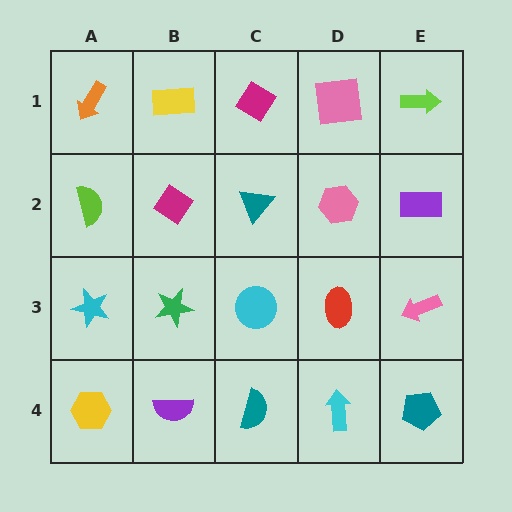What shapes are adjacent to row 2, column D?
A pink square (row 1, column D), a red ellipse (row 3, column D), a teal triangle (row 2, column C), a purple rectangle (row 2, column E).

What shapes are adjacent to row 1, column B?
A magenta diamond (row 2, column B), an orange arrow (row 1, column A), a magenta diamond (row 1, column C).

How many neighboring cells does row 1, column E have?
2.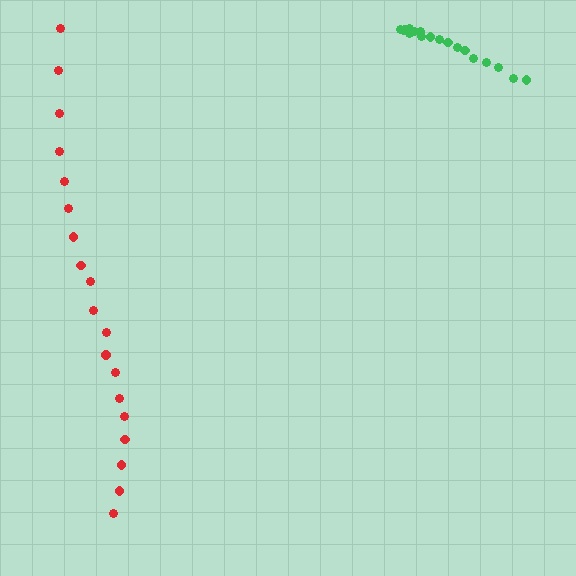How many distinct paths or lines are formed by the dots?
There are 2 distinct paths.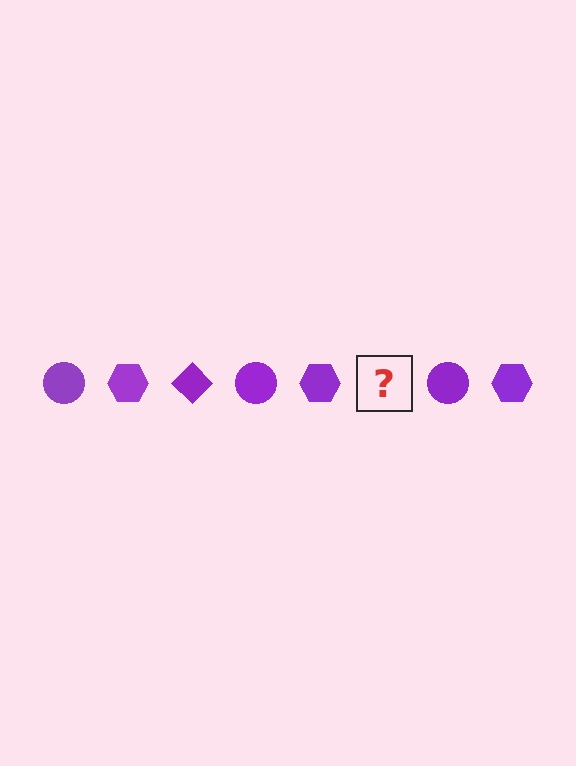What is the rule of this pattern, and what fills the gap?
The rule is that the pattern cycles through circle, hexagon, diamond shapes in purple. The gap should be filled with a purple diamond.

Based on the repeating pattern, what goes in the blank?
The blank should be a purple diamond.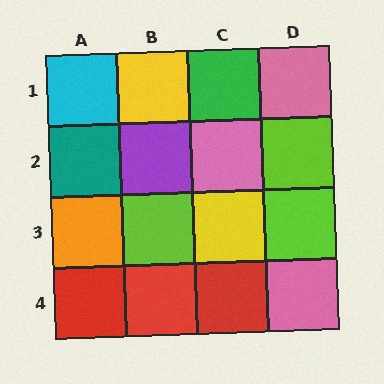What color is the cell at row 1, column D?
Pink.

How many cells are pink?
3 cells are pink.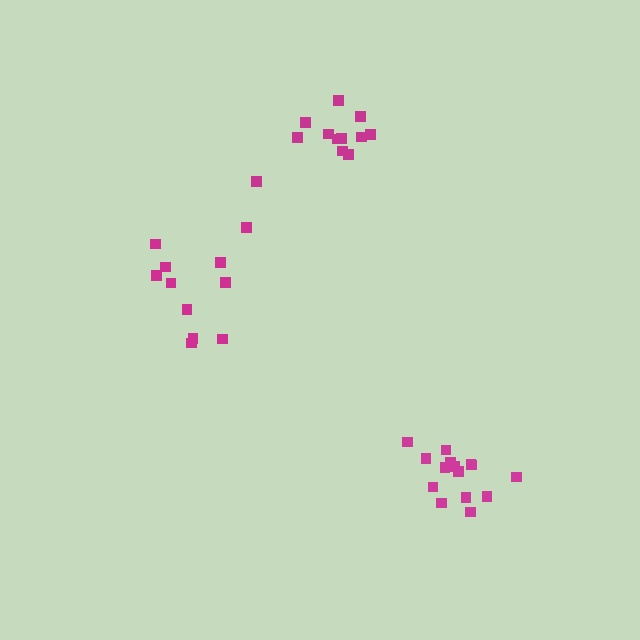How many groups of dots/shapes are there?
There are 3 groups.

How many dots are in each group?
Group 1: 15 dots, Group 2: 12 dots, Group 3: 11 dots (38 total).